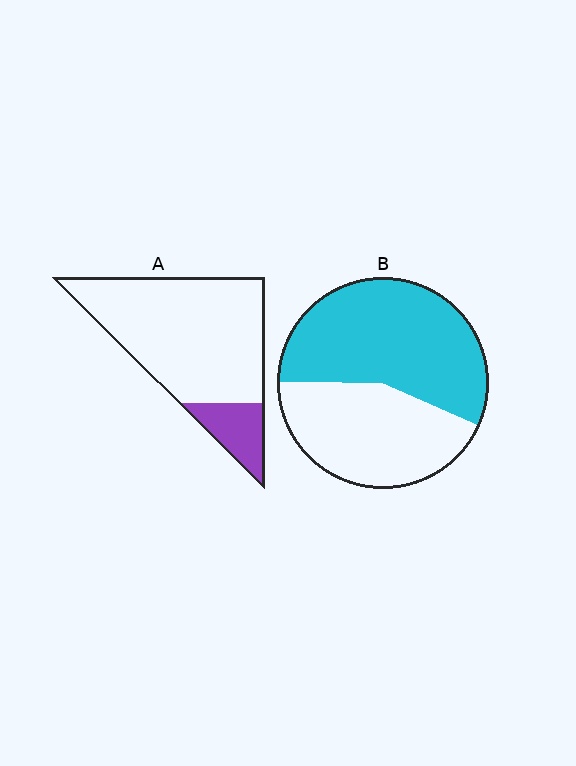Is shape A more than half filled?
No.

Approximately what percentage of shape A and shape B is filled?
A is approximately 15% and B is approximately 55%.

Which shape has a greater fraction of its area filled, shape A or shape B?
Shape B.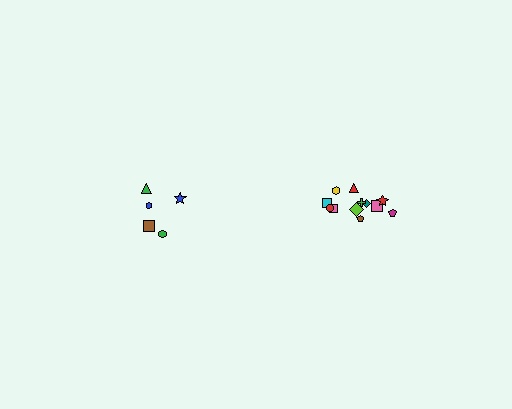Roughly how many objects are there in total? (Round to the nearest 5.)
Roughly 15 objects in total.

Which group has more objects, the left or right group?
The right group.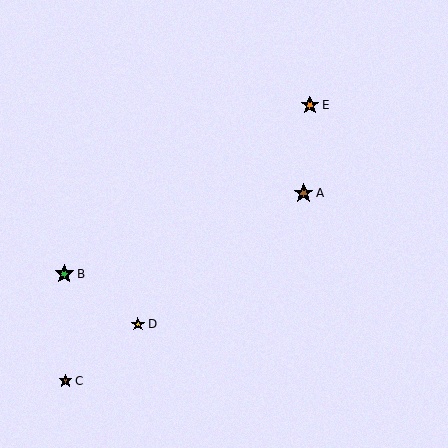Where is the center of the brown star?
The center of the brown star is at (304, 193).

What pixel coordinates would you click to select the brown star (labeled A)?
Click at (304, 193) to select the brown star A.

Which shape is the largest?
The brown star (labeled A) is the largest.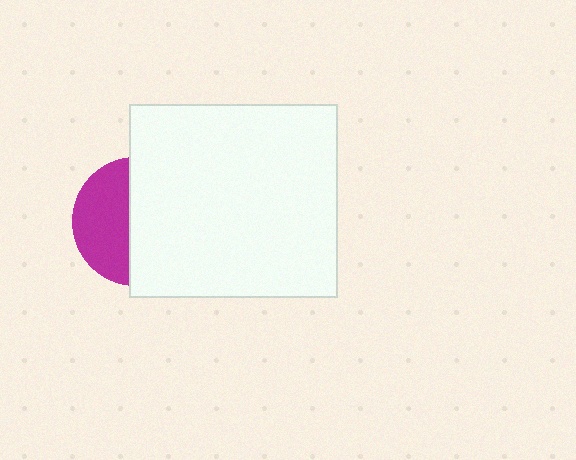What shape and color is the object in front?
The object in front is a white rectangle.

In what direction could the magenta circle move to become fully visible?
The magenta circle could move left. That would shift it out from behind the white rectangle entirely.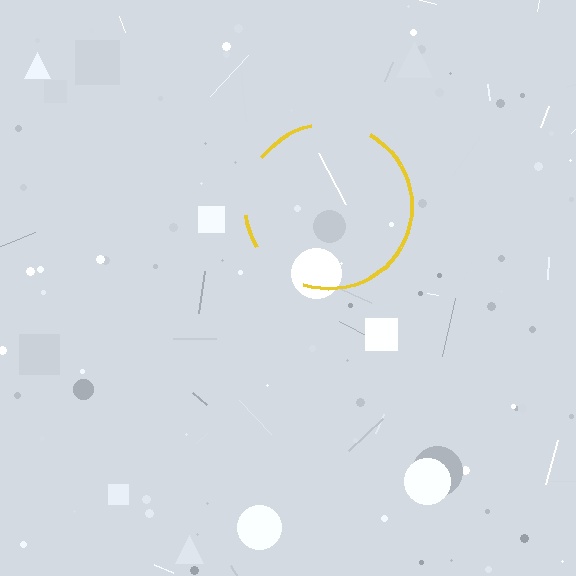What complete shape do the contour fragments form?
The contour fragments form a circle.